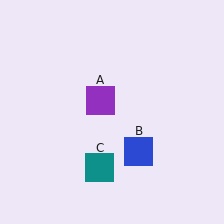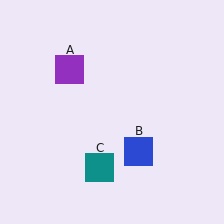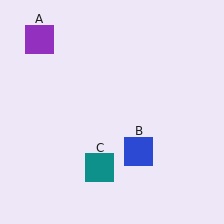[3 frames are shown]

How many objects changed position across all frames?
1 object changed position: purple square (object A).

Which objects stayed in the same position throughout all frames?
Blue square (object B) and teal square (object C) remained stationary.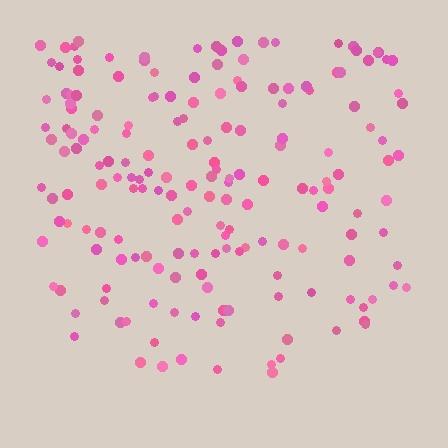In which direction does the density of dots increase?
From bottom to top, with the top side densest.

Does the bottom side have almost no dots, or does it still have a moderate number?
Still a moderate number, just noticeably fewer than the top.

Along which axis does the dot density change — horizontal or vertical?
Vertical.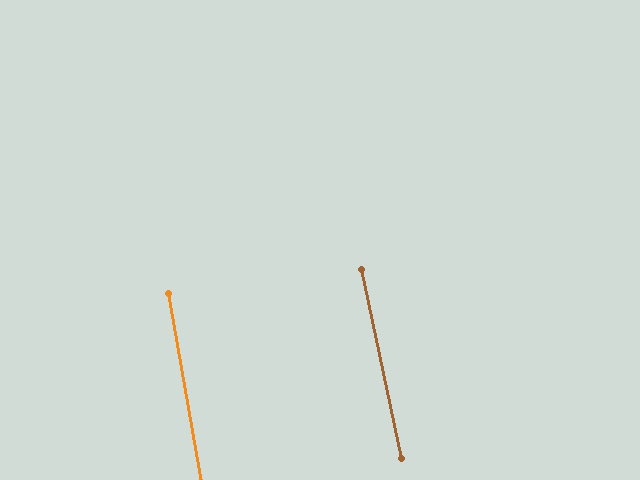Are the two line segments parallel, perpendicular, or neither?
Parallel — their directions differ by only 1.8°.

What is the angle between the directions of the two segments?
Approximately 2 degrees.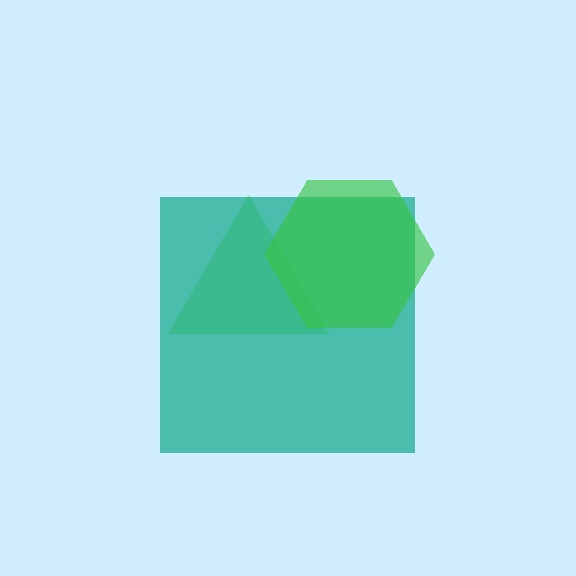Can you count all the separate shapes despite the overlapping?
Yes, there are 3 separate shapes.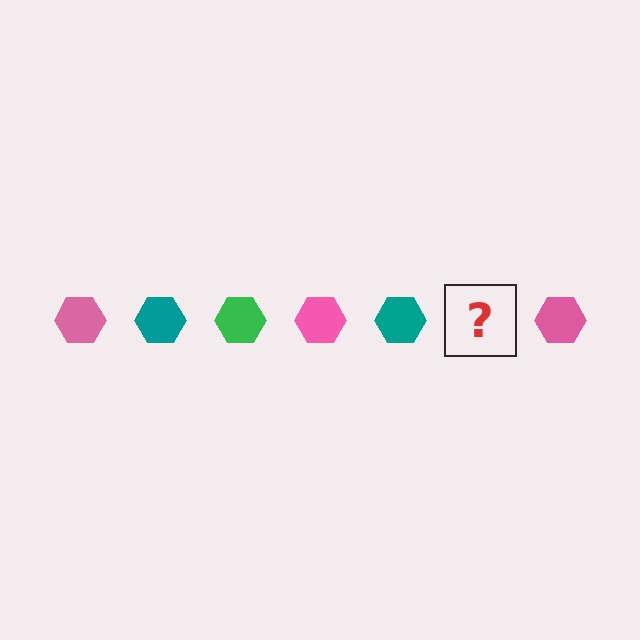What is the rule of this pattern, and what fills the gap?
The rule is that the pattern cycles through pink, teal, green hexagons. The gap should be filled with a green hexagon.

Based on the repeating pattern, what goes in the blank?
The blank should be a green hexagon.